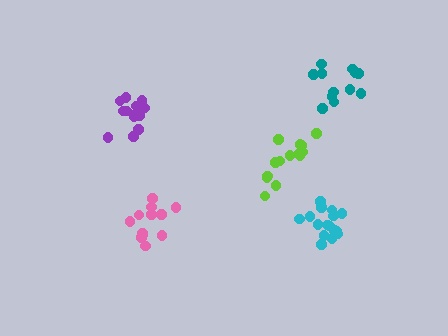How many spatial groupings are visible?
There are 5 spatial groupings.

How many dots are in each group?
Group 1: 12 dots, Group 2: 12 dots, Group 3: 13 dots, Group 4: 14 dots, Group 5: 16 dots (67 total).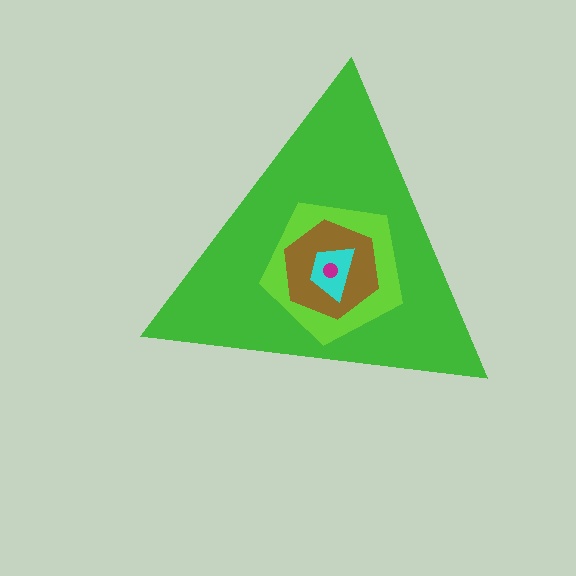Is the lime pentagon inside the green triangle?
Yes.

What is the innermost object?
The magenta circle.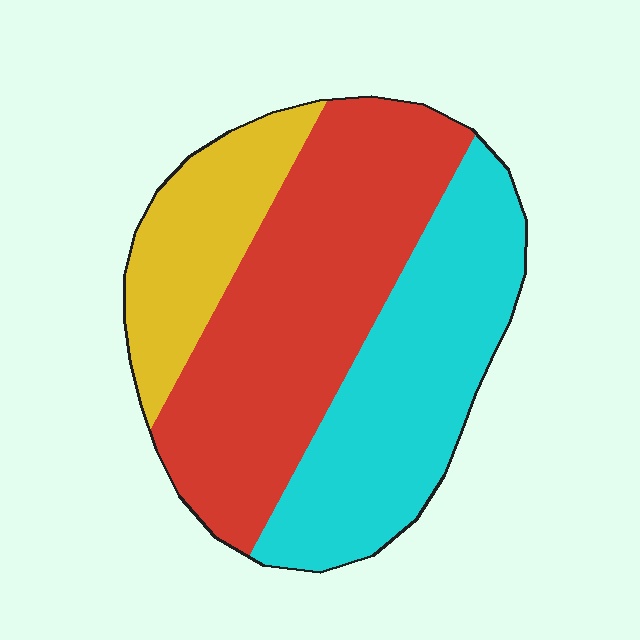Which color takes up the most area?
Red, at roughly 45%.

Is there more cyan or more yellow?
Cyan.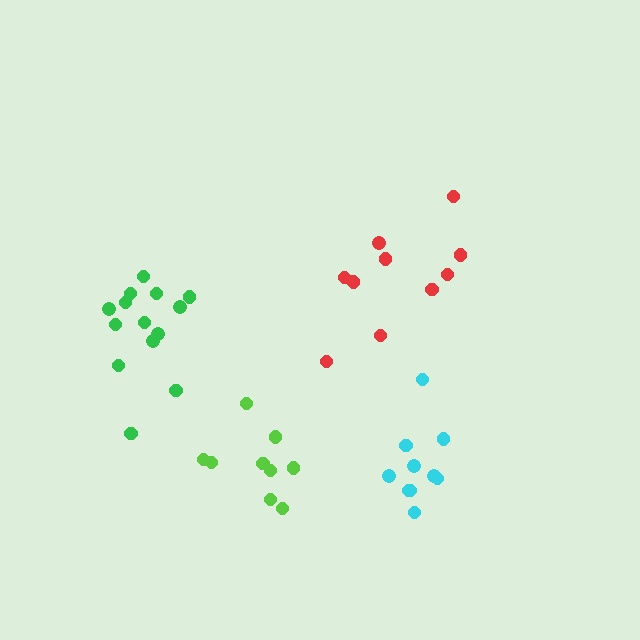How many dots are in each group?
Group 1: 10 dots, Group 2: 9 dots, Group 3: 10 dots, Group 4: 14 dots (43 total).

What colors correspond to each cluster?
The clusters are colored: cyan, lime, red, green.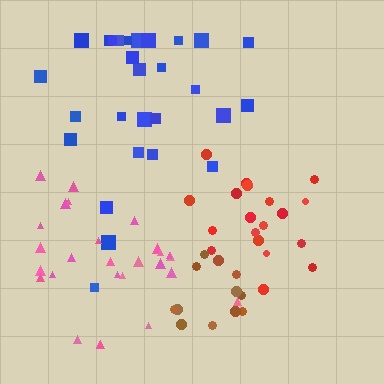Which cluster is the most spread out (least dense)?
Pink.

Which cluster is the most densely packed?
Red.